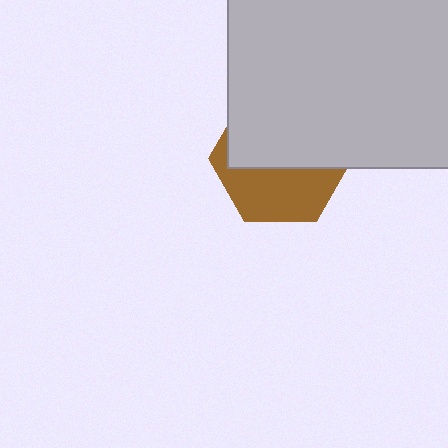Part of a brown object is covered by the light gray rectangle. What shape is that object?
It is a hexagon.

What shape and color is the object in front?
The object in front is a light gray rectangle.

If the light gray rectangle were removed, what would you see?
You would see the complete brown hexagon.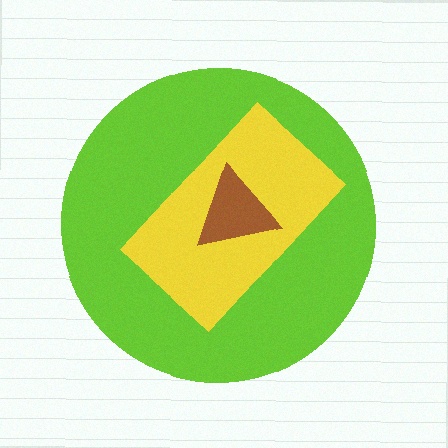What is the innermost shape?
The brown triangle.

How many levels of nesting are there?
3.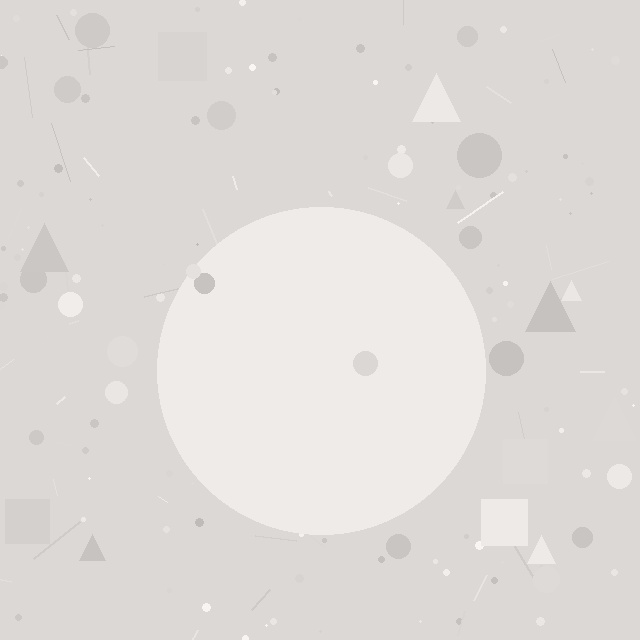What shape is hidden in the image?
A circle is hidden in the image.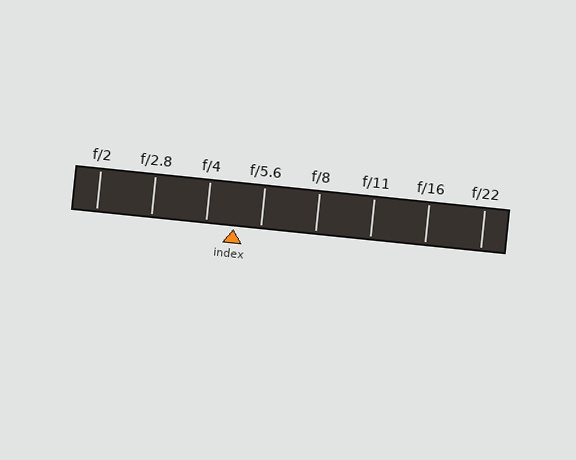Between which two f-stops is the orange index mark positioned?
The index mark is between f/4 and f/5.6.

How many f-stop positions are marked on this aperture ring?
There are 8 f-stop positions marked.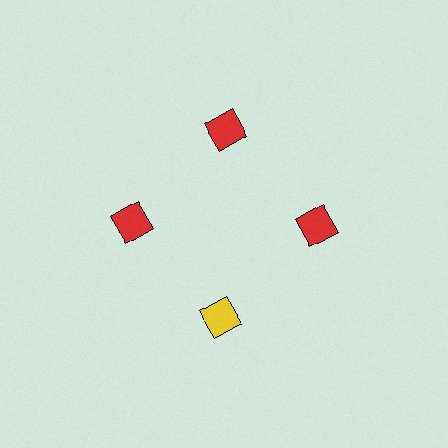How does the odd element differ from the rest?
It has a different color: yellow instead of red.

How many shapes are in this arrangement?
There are 4 shapes arranged in a ring pattern.